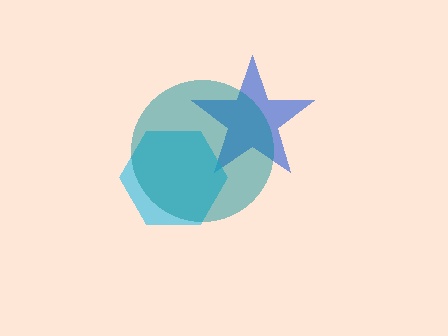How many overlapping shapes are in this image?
There are 3 overlapping shapes in the image.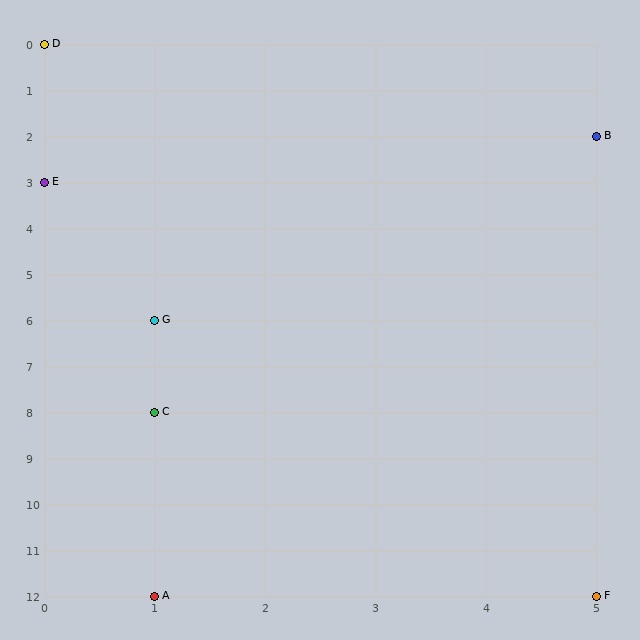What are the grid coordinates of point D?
Point D is at grid coordinates (0, 0).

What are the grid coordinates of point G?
Point G is at grid coordinates (1, 6).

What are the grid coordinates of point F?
Point F is at grid coordinates (5, 12).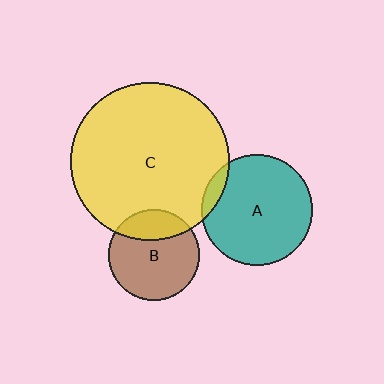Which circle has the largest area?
Circle C (yellow).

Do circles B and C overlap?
Yes.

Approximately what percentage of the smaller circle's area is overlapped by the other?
Approximately 25%.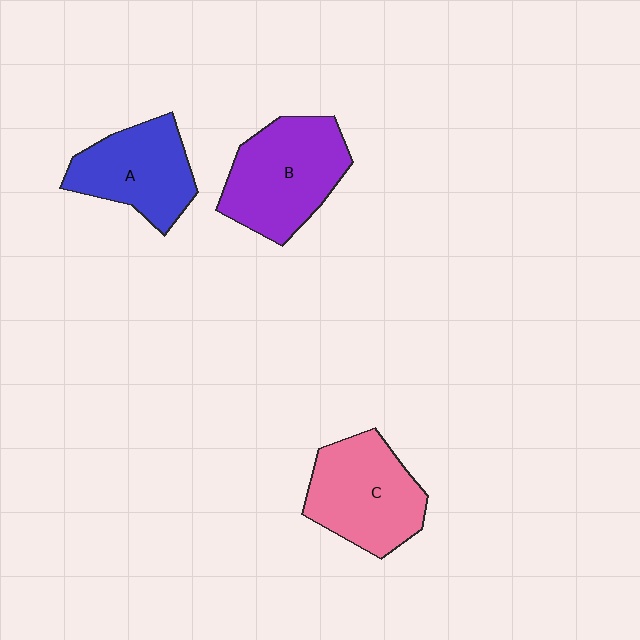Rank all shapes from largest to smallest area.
From largest to smallest: B (purple), C (pink), A (blue).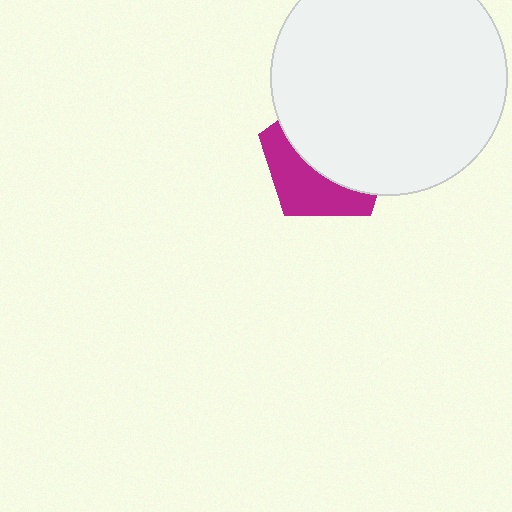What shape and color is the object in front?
The object in front is a white circle.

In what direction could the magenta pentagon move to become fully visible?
The magenta pentagon could move toward the lower-left. That would shift it out from behind the white circle entirely.